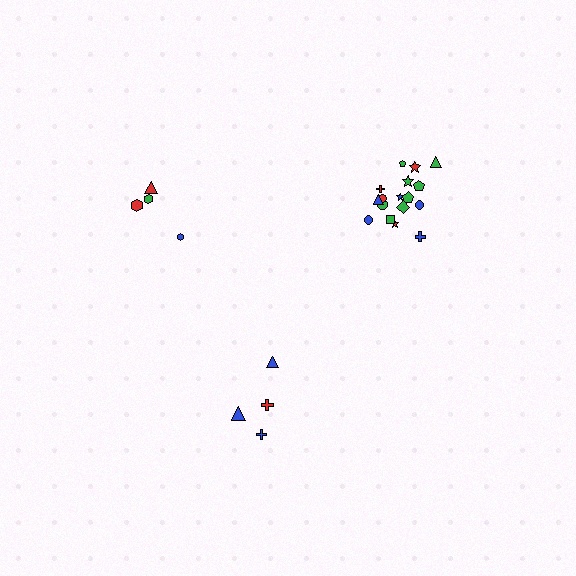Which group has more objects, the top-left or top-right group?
The top-right group.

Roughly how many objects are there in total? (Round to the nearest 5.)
Roughly 25 objects in total.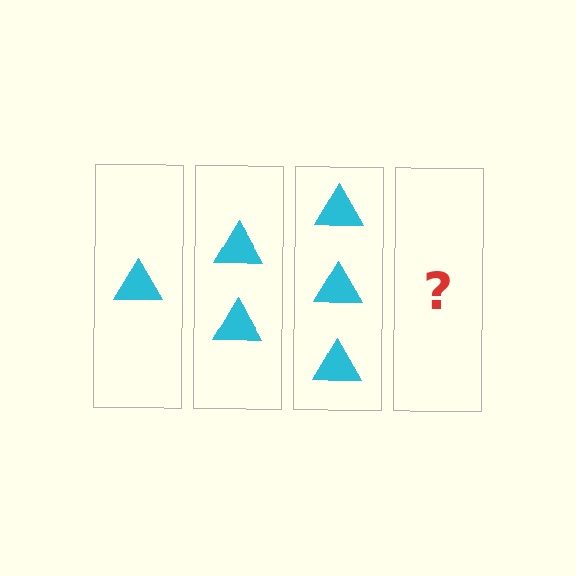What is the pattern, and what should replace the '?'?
The pattern is that each step adds one more triangle. The '?' should be 4 triangles.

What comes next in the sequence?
The next element should be 4 triangles.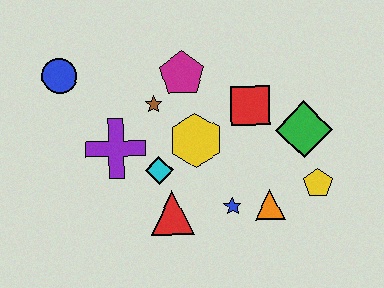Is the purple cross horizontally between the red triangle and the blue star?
No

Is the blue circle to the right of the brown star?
No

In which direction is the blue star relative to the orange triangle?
The blue star is to the left of the orange triangle.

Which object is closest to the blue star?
The orange triangle is closest to the blue star.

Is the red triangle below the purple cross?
Yes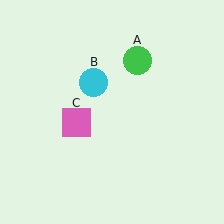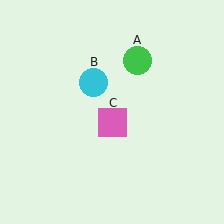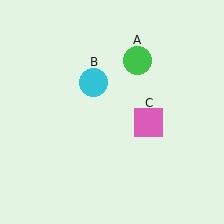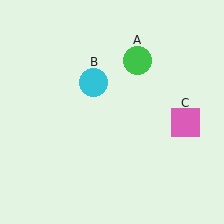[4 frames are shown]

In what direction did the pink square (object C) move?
The pink square (object C) moved right.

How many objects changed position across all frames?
1 object changed position: pink square (object C).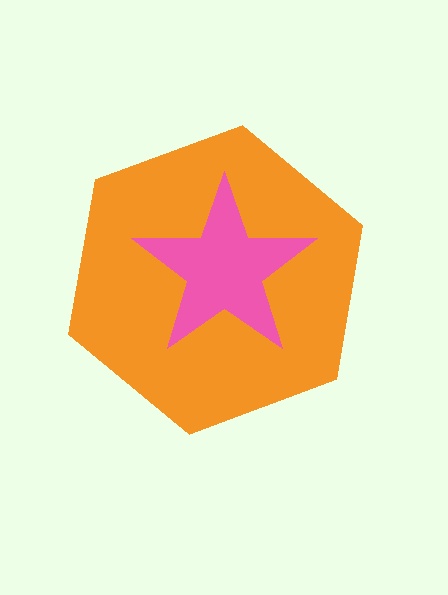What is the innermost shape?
The pink star.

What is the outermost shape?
The orange hexagon.